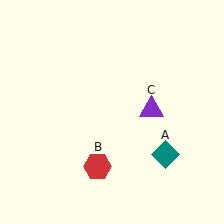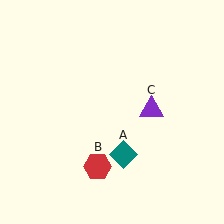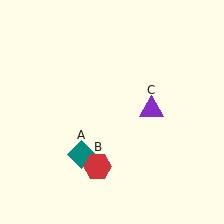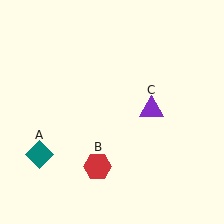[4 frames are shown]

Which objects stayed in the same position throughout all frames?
Red hexagon (object B) and purple triangle (object C) remained stationary.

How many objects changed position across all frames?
1 object changed position: teal diamond (object A).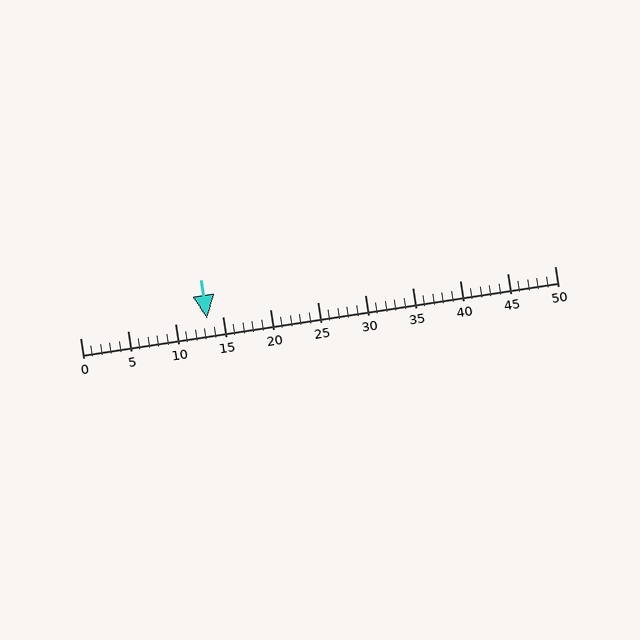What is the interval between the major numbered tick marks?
The major tick marks are spaced 5 units apart.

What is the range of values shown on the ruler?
The ruler shows values from 0 to 50.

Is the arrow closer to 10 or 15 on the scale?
The arrow is closer to 15.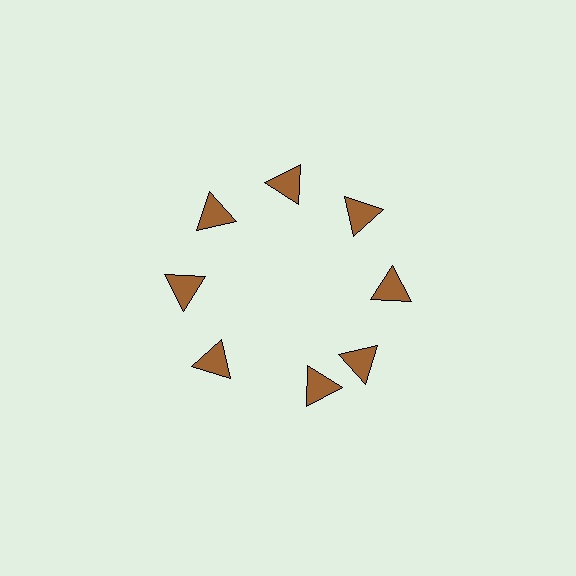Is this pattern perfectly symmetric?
No. The 8 brown triangles are arranged in a ring, but one element near the 6 o'clock position is rotated out of alignment along the ring, breaking the 8-fold rotational symmetry.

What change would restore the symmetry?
The symmetry would be restored by rotating it back into even spacing with its neighbors so that all 8 triangles sit at equal angles and equal distance from the center.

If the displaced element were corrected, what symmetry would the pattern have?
It would have 8-fold rotational symmetry — the pattern would map onto itself every 45 degrees.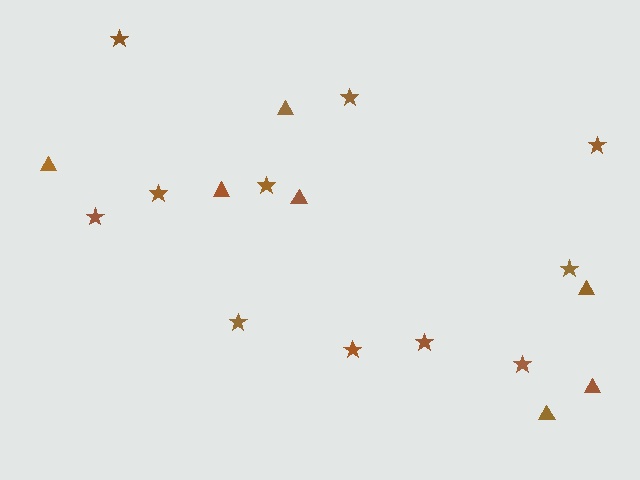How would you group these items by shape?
There are 2 groups: one group of triangles (7) and one group of stars (11).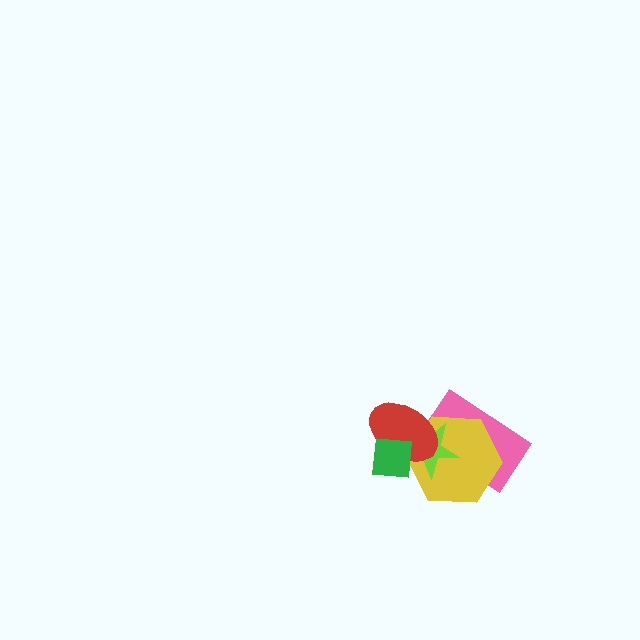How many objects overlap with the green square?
3 objects overlap with the green square.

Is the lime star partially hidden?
Yes, it is partially covered by another shape.